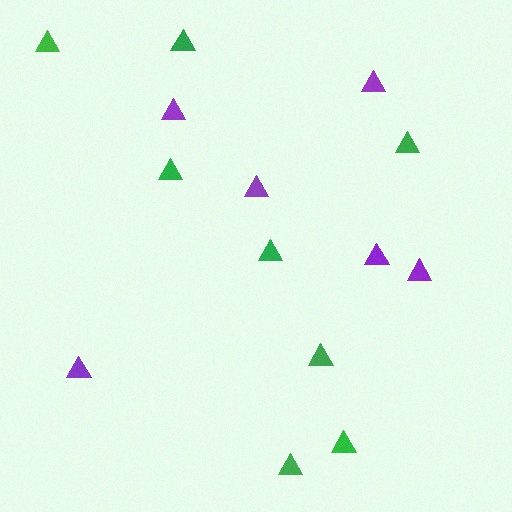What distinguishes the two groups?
There are 2 groups: one group of green triangles (8) and one group of purple triangles (6).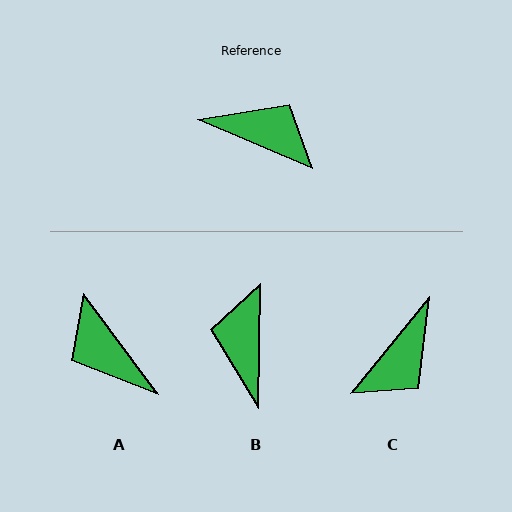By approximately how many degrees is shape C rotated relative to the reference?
Approximately 107 degrees clockwise.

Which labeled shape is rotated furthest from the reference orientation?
A, about 149 degrees away.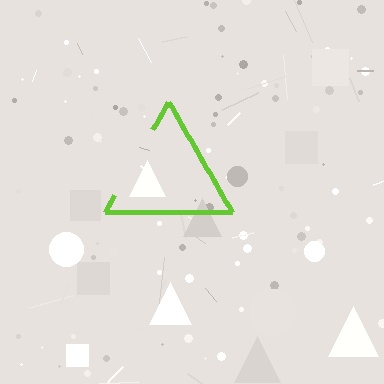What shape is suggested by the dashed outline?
The dashed outline suggests a triangle.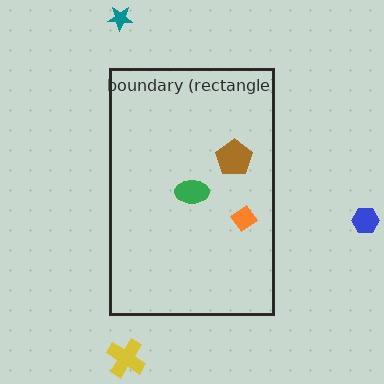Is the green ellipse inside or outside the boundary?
Inside.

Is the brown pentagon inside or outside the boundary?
Inside.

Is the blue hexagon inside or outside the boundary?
Outside.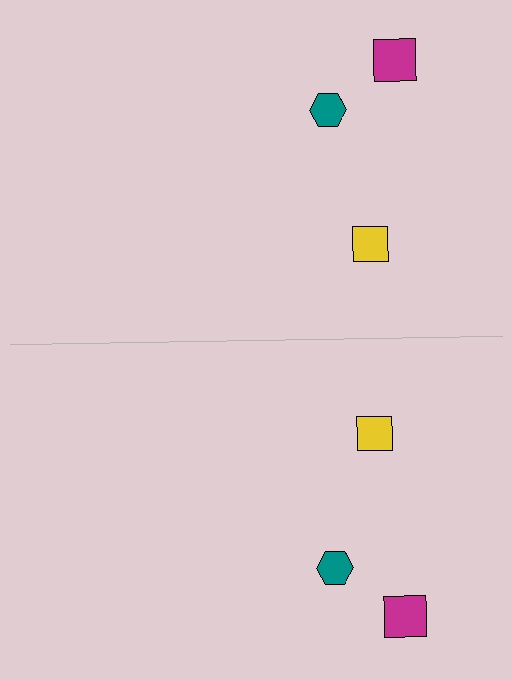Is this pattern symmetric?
Yes, this pattern has bilateral (reflection) symmetry.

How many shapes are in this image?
There are 6 shapes in this image.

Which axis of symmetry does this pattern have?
The pattern has a horizontal axis of symmetry running through the center of the image.